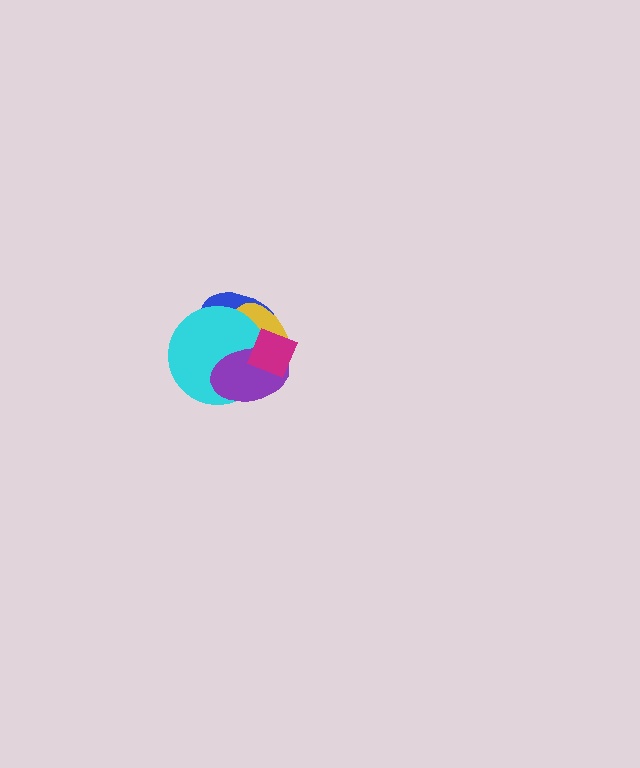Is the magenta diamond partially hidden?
No, no other shape covers it.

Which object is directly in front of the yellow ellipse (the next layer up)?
The cyan circle is directly in front of the yellow ellipse.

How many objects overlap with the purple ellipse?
4 objects overlap with the purple ellipse.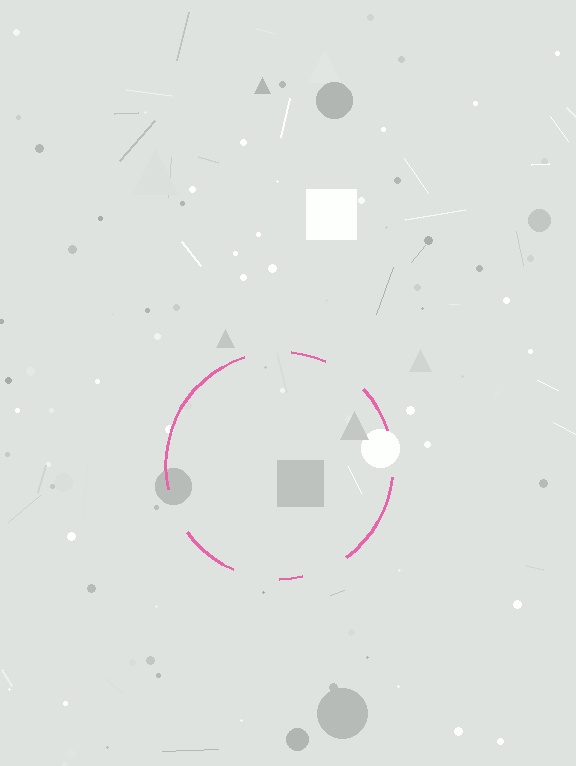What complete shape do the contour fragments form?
The contour fragments form a circle.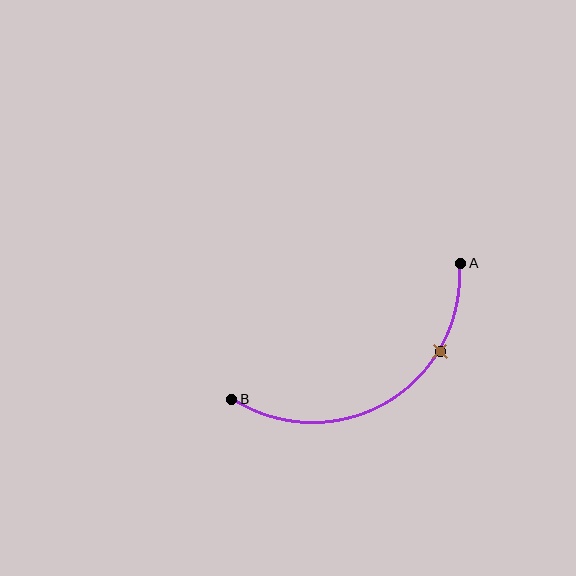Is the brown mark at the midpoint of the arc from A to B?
No. The brown mark lies on the arc but is closer to endpoint A. The arc midpoint would be at the point on the curve equidistant along the arc from both A and B.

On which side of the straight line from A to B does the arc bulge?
The arc bulges below the straight line connecting A and B.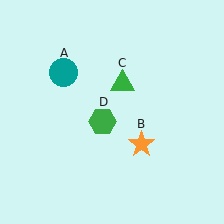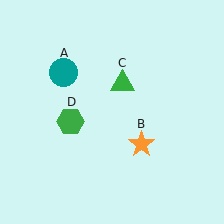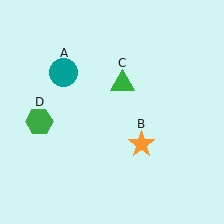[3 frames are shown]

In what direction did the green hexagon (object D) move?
The green hexagon (object D) moved left.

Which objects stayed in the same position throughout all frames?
Teal circle (object A) and orange star (object B) and green triangle (object C) remained stationary.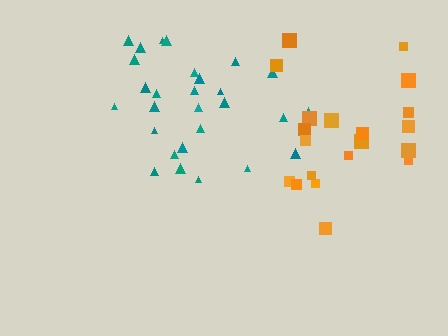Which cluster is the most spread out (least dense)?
Orange.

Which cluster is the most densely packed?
Teal.